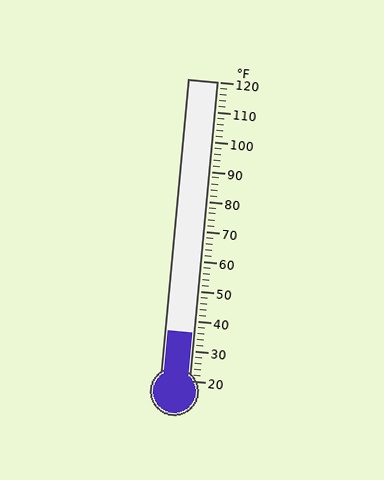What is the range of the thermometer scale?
The thermometer scale ranges from 20°F to 120°F.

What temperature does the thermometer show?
The thermometer shows approximately 36°F.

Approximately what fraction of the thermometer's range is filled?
The thermometer is filled to approximately 15% of its range.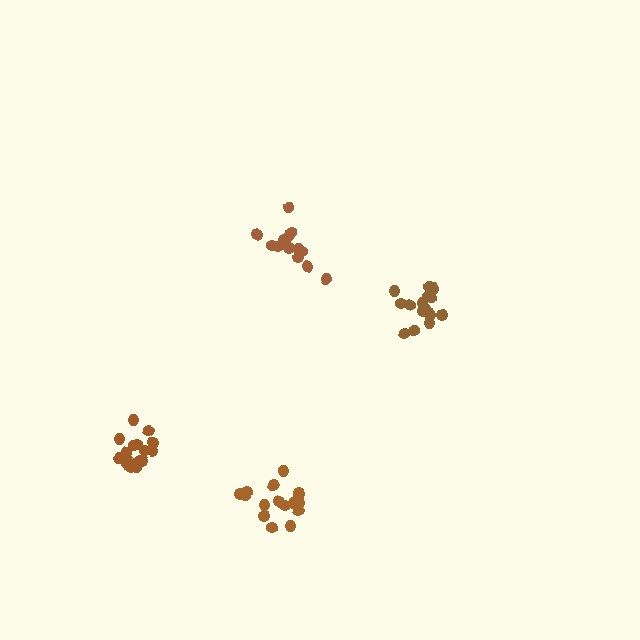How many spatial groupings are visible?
There are 4 spatial groupings.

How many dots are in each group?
Group 1: 16 dots, Group 2: 17 dots, Group 3: 16 dots, Group 4: 13 dots (62 total).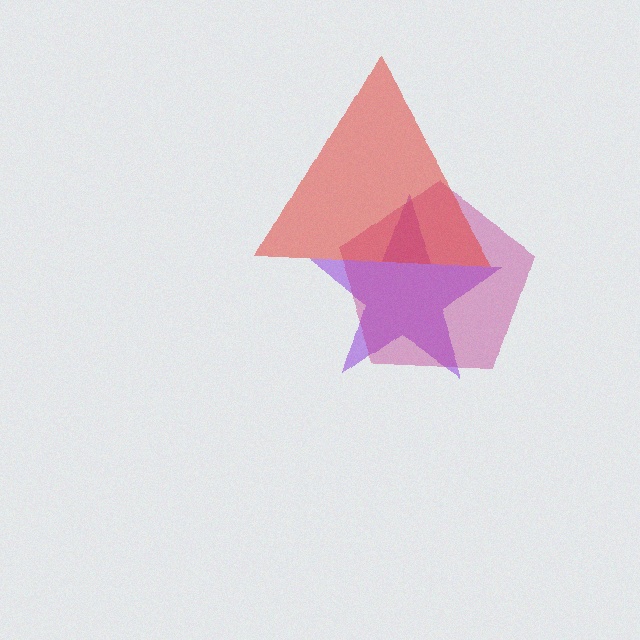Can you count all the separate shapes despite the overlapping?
Yes, there are 3 separate shapes.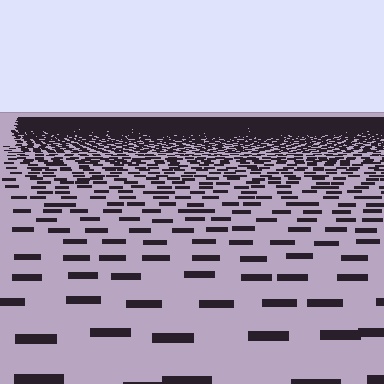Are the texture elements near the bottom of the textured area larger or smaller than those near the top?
Larger. Near the bottom, elements are closer to the viewer and appear at a bigger on-screen size.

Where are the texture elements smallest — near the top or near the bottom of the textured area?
Near the top.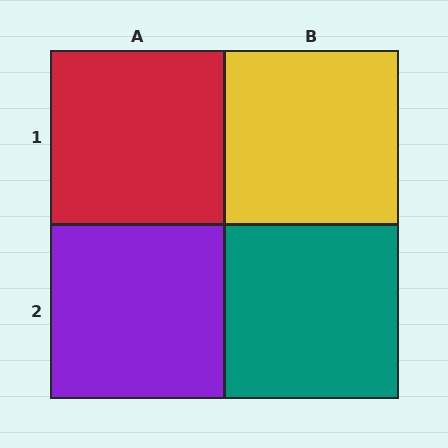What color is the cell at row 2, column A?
Purple.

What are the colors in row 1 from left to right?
Red, yellow.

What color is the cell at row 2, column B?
Teal.